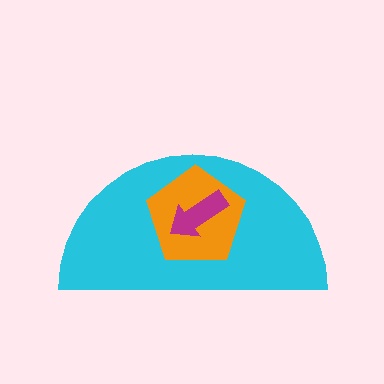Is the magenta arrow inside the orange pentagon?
Yes.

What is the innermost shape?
The magenta arrow.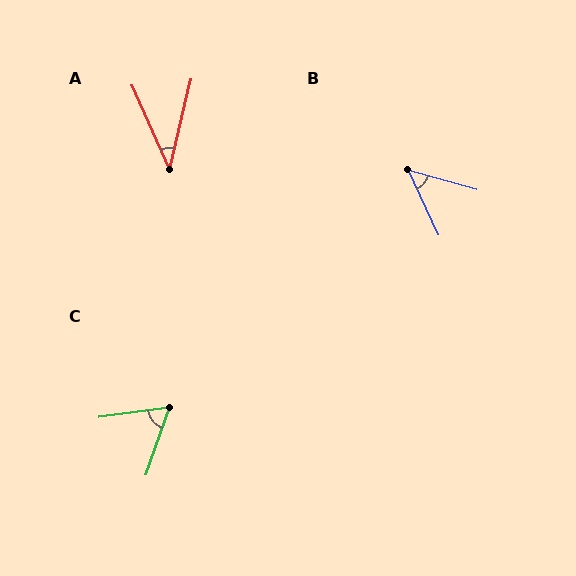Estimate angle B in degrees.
Approximately 50 degrees.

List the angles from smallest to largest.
A (37°), B (50°), C (63°).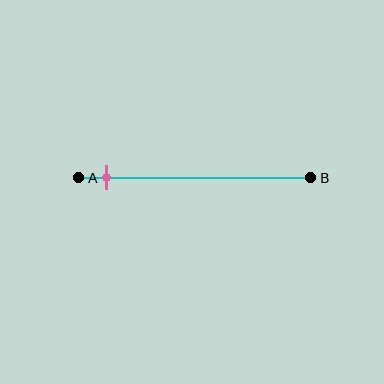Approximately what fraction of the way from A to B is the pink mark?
The pink mark is approximately 10% of the way from A to B.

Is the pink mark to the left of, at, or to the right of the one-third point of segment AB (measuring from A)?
The pink mark is to the left of the one-third point of segment AB.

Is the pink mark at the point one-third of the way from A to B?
No, the mark is at about 10% from A, not at the 33% one-third point.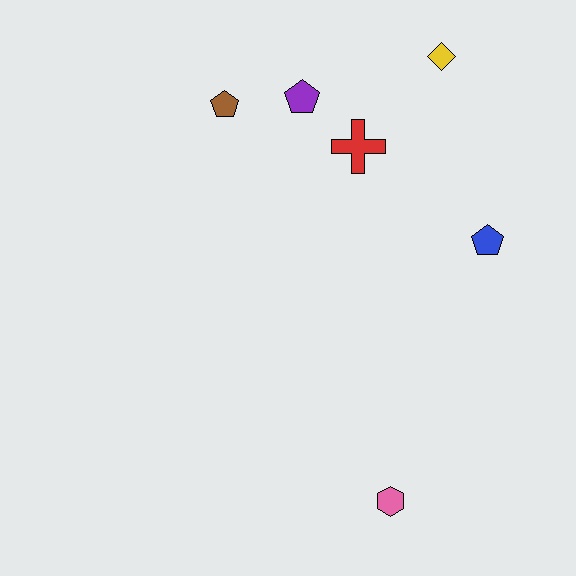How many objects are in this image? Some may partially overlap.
There are 6 objects.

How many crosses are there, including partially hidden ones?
There is 1 cross.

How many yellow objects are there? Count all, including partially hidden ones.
There is 1 yellow object.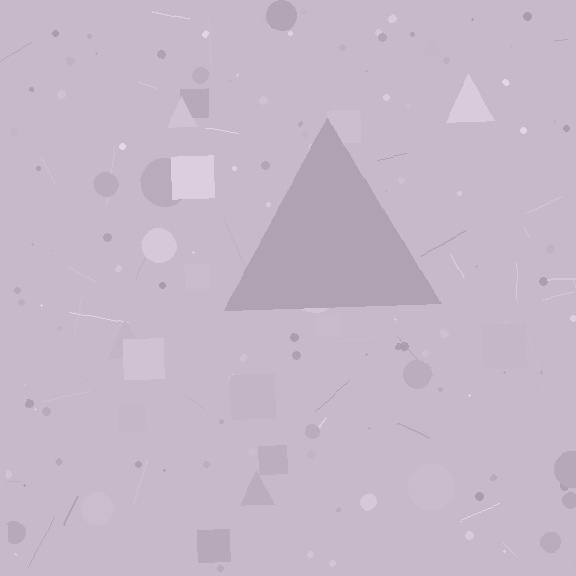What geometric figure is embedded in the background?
A triangle is embedded in the background.